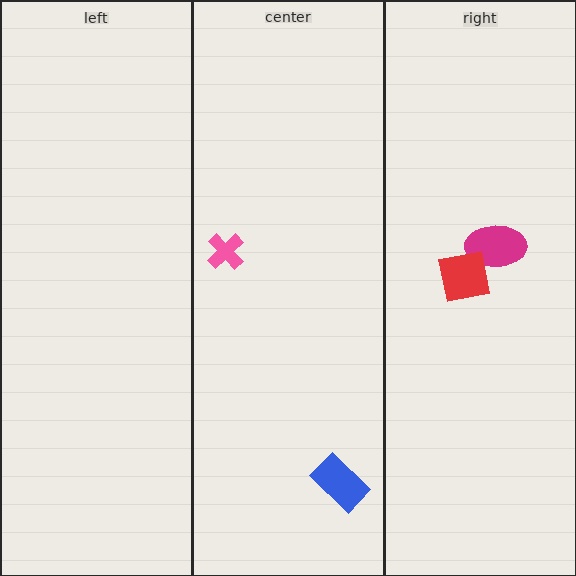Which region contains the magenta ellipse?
The right region.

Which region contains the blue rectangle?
The center region.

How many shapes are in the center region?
2.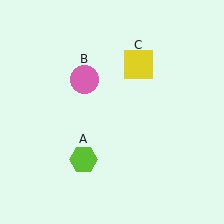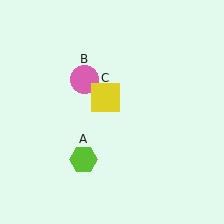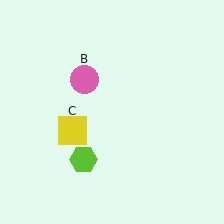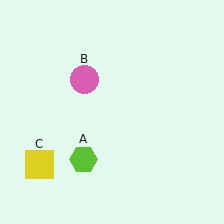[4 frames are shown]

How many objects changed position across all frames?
1 object changed position: yellow square (object C).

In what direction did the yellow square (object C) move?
The yellow square (object C) moved down and to the left.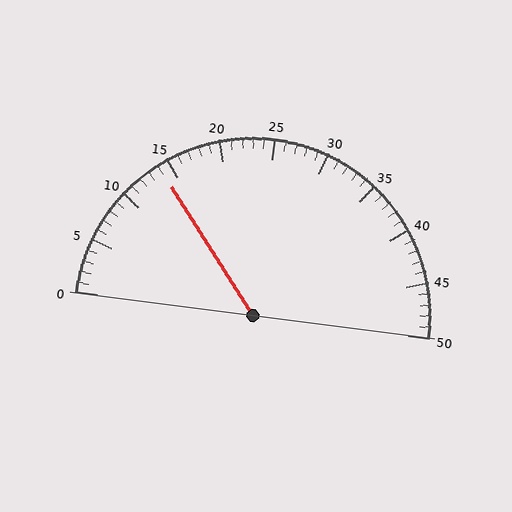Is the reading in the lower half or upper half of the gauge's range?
The reading is in the lower half of the range (0 to 50).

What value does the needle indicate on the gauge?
The needle indicates approximately 14.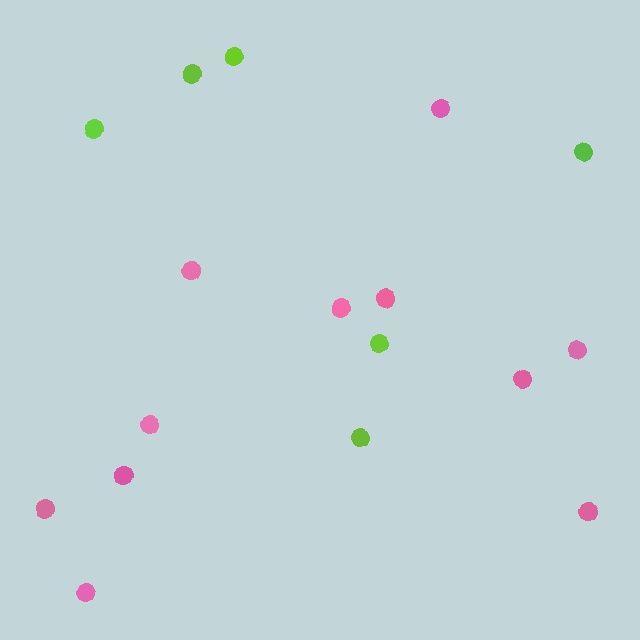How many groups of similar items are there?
There are 2 groups: one group of lime circles (6) and one group of pink circles (11).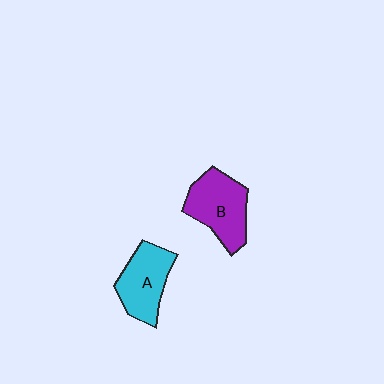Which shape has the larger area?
Shape B (purple).